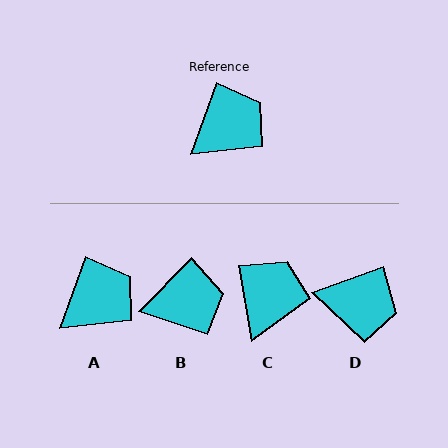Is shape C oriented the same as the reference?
No, it is off by about 30 degrees.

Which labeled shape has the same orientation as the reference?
A.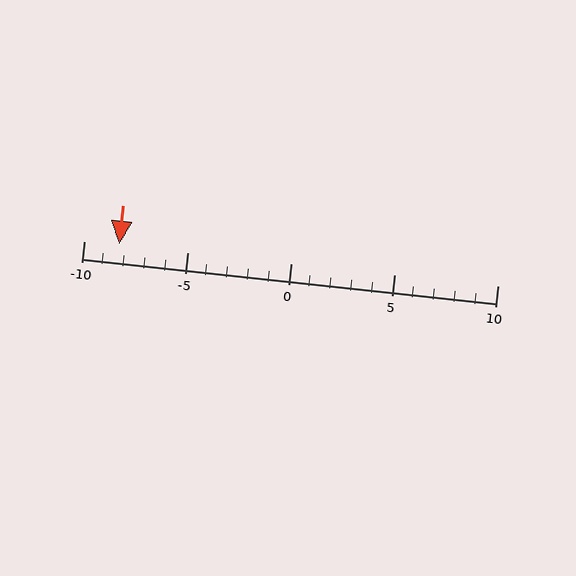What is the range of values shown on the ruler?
The ruler shows values from -10 to 10.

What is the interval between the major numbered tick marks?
The major tick marks are spaced 5 units apart.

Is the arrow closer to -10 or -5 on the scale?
The arrow is closer to -10.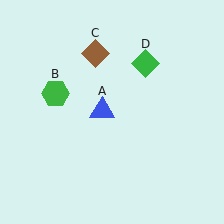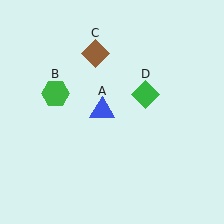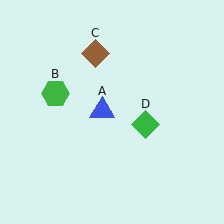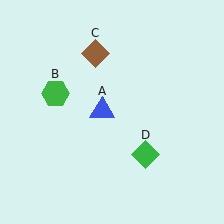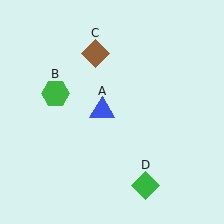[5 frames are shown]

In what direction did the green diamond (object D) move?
The green diamond (object D) moved down.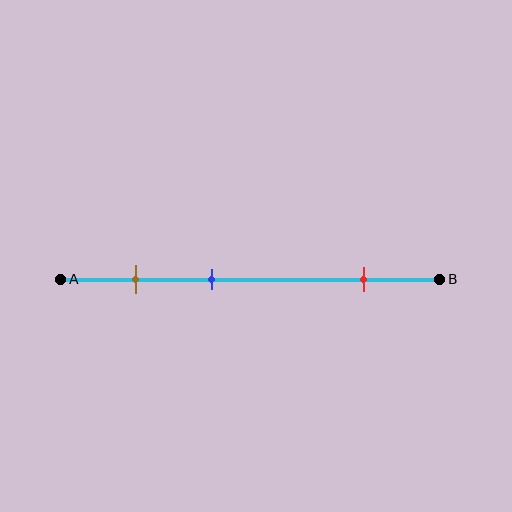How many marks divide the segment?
There are 3 marks dividing the segment.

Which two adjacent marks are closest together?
The brown and blue marks are the closest adjacent pair.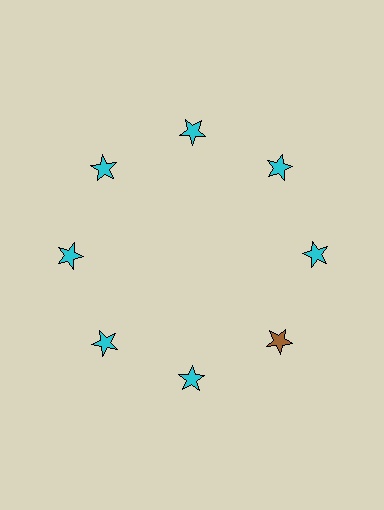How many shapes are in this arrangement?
There are 8 shapes arranged in a ring pattern.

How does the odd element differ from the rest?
It has a different color: brown instead of cyan.